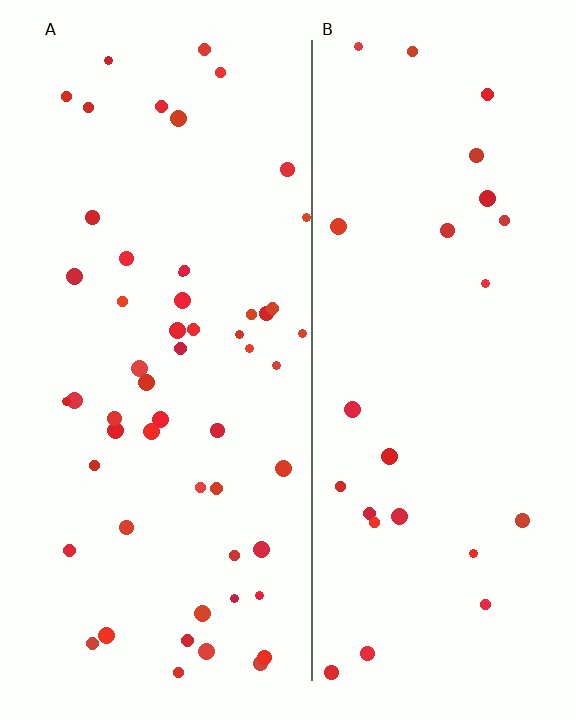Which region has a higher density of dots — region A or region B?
A (the left).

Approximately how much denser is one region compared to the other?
Approximately 2.2× — region A over region B.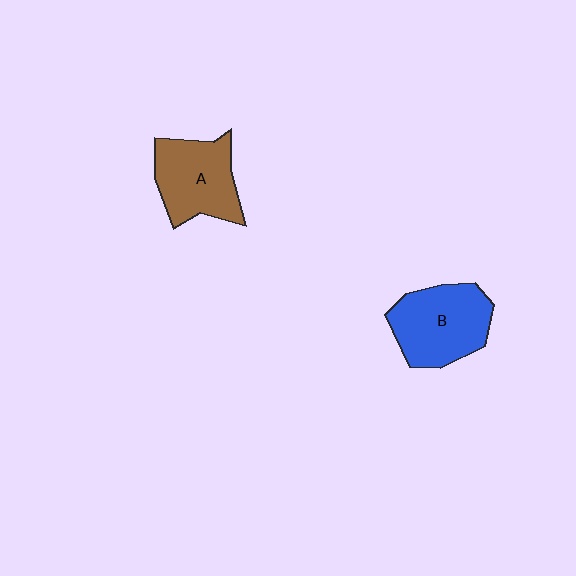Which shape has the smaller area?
Shape A (brown).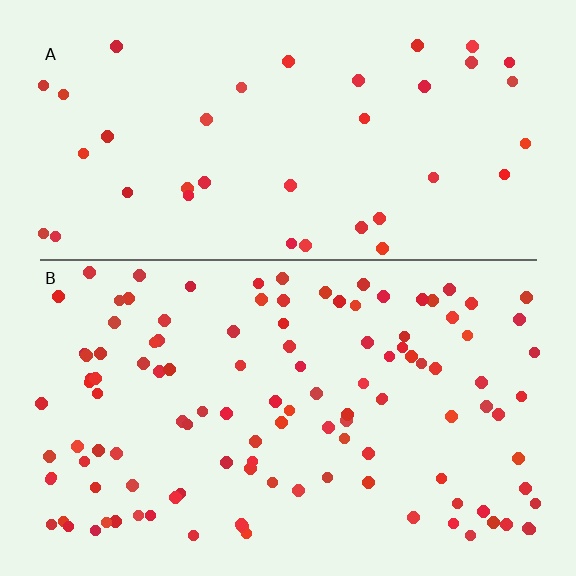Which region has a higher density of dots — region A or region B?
B (the bottom).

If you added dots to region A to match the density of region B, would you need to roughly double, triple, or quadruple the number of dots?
Approximately triple.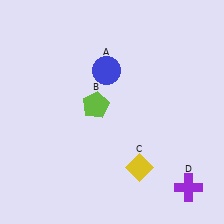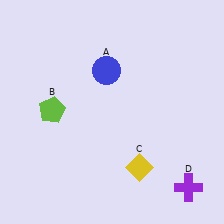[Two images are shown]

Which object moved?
The lime pentagon (B) moved left.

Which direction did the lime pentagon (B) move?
The lime pentagon (B) moved left.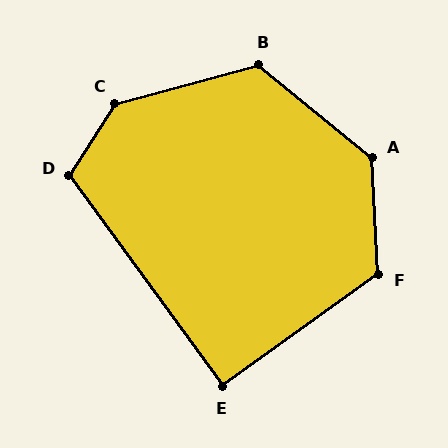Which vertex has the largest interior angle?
C, at approximately 138 degrees.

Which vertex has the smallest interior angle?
E, at approximately 90 degrees.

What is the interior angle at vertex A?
Approximately 132 degrees (obtuse).